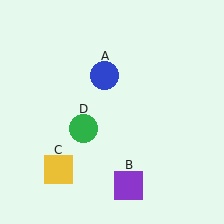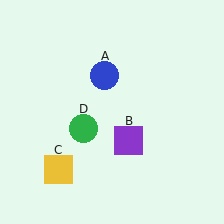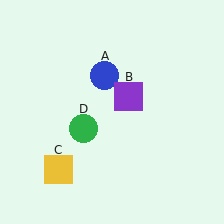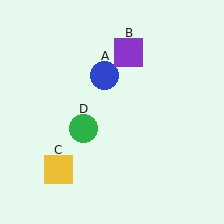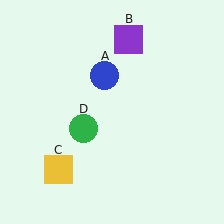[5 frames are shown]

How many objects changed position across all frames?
1 object changed position: purple square (object B).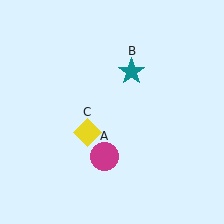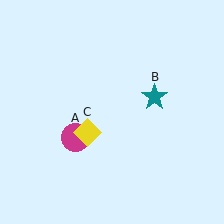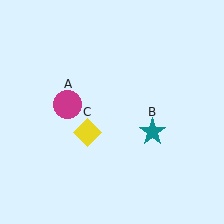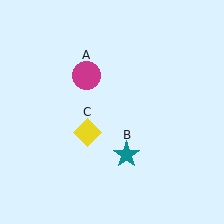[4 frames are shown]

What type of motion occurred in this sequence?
The magenta circle (object A), teal star (object B) rotated clockwise around the center of the scene.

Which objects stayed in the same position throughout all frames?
Yellow diamond (object C) remained stationary.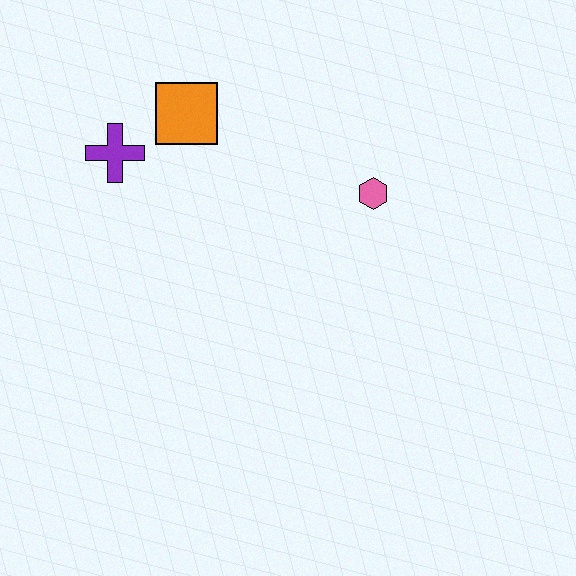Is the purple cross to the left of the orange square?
Yes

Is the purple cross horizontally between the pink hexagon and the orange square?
No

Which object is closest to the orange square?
The purple cross is closest to the orange square.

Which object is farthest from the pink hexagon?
The purple cross is farthest from the pink hexagon.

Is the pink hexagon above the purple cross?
No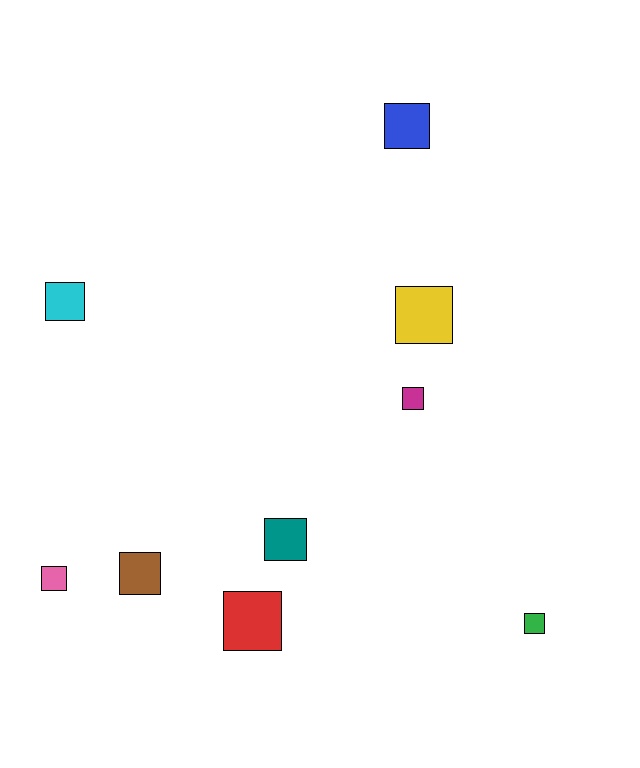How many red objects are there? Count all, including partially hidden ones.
There is 1 red object.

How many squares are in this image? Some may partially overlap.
There are 9 squares.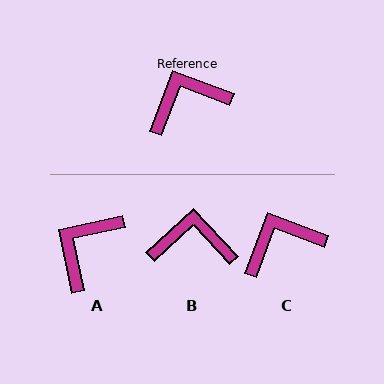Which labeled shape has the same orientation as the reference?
C.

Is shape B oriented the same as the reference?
No, it is off by about 27 degrees.